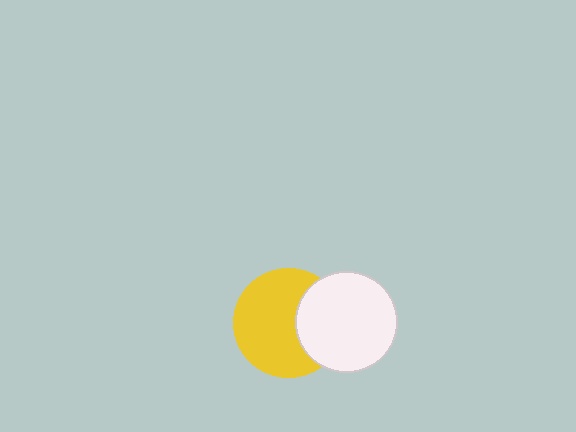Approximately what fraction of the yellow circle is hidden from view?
Roughly 32% of the yellow circle is hidden behind the white circle.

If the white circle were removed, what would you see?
You would see the complete yellow circle.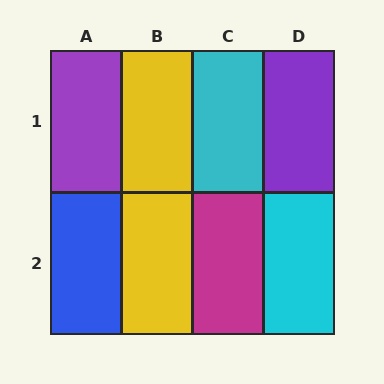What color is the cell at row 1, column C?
Cyan.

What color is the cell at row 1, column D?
Purple.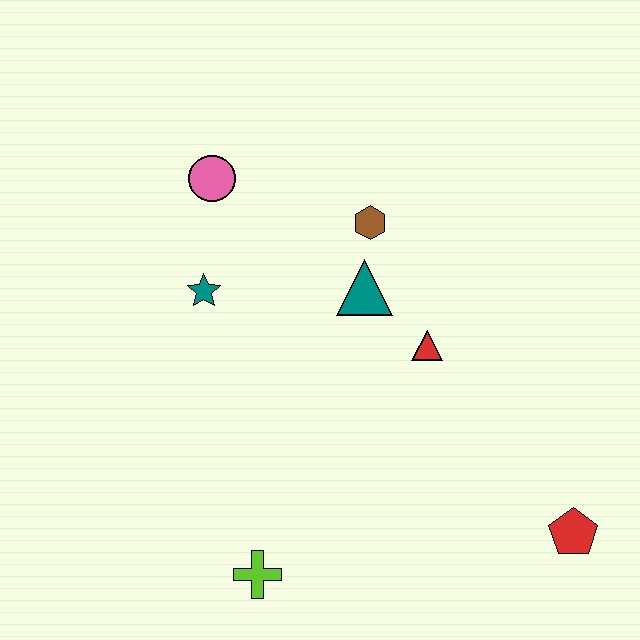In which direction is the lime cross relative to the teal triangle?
The lime cross is below the teal triangle.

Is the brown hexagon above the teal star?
Yes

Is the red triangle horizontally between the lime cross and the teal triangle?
No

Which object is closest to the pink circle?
The teal star is closest to the pink circle.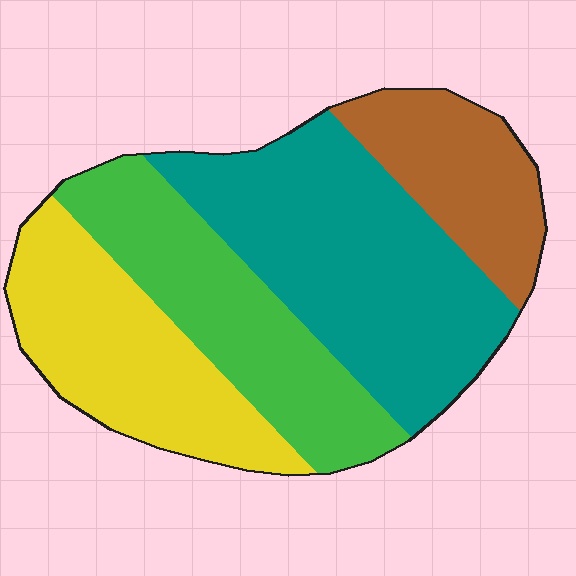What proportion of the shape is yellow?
Yellow takes up about one quarter (1/4) of the shape.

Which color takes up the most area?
Teal, at roughly 35%.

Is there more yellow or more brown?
Yellow.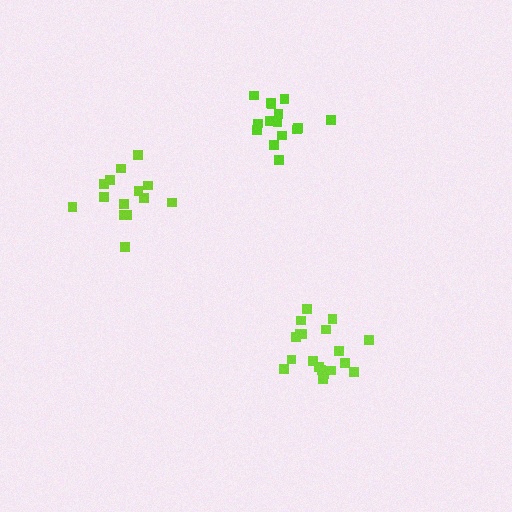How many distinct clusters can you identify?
There are 3 distinct clusters.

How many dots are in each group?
Group 1: 19 dots, Group 2: 14 dots, Group 3: 15 dots (48 total).